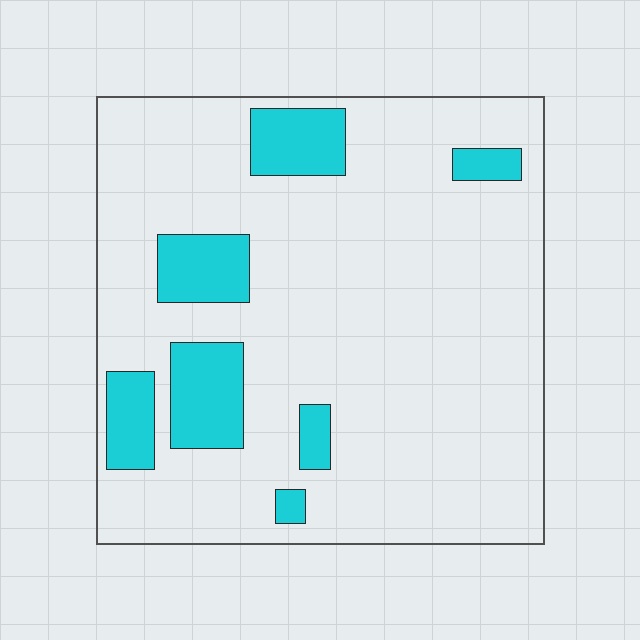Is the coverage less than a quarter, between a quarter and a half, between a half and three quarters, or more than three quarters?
Less than a quarter.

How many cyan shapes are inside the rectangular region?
7.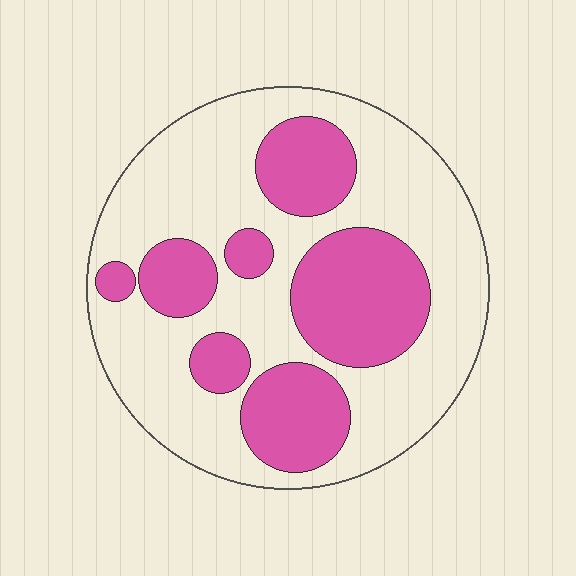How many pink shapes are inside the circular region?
7.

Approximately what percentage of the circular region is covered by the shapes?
Approximately 35%.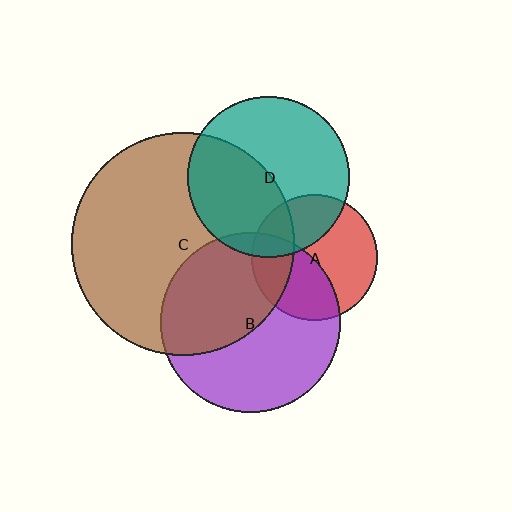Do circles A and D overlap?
Yes.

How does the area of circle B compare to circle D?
Approximately 1.2 times.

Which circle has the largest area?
Circle C (brown).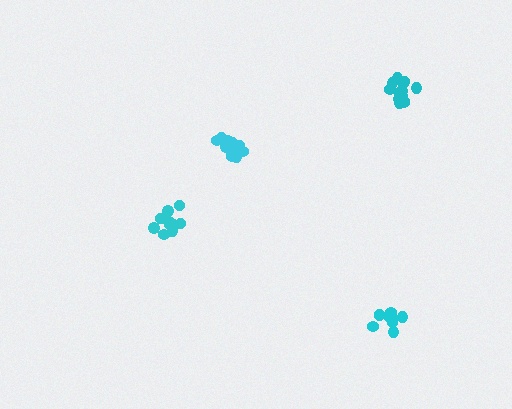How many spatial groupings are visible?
There are 4 spatial groupings.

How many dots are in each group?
Group 1: 9 dots, Group 2: 10 dots, Group 3: 15 dots, Group 4: 14 dots (48 total).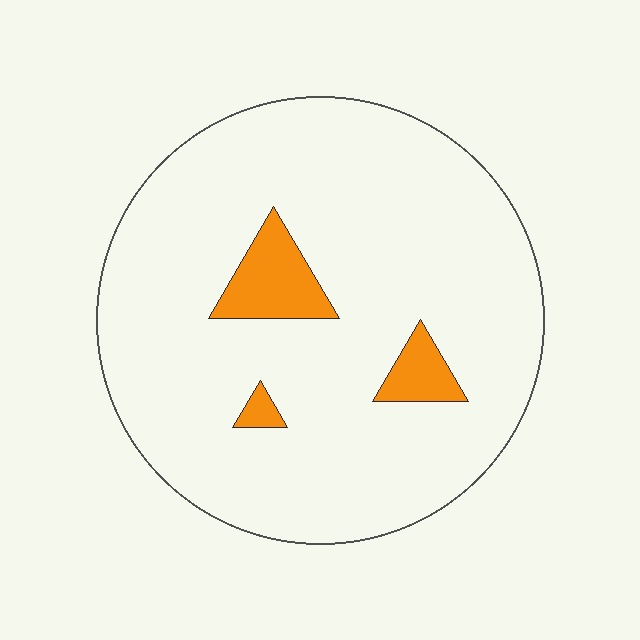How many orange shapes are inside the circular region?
3.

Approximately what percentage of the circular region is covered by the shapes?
Approximately 10%.